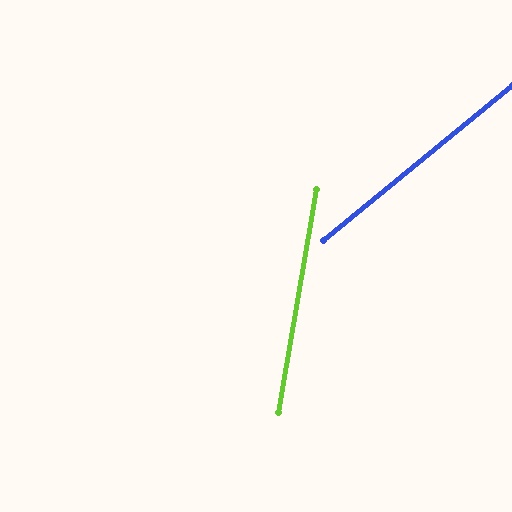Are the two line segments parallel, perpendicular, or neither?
Neither parallel nor perpendicular — they differ by about 41°.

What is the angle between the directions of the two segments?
Approximately 41 degrees.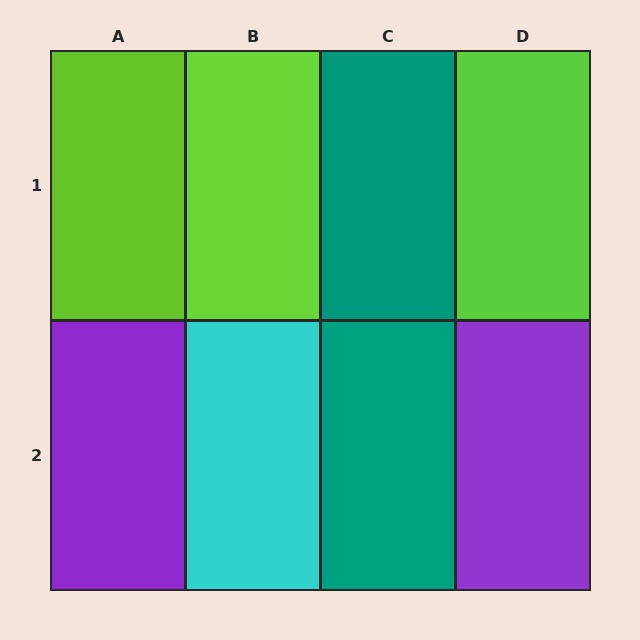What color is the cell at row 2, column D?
Purple.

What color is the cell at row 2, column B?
Cyan.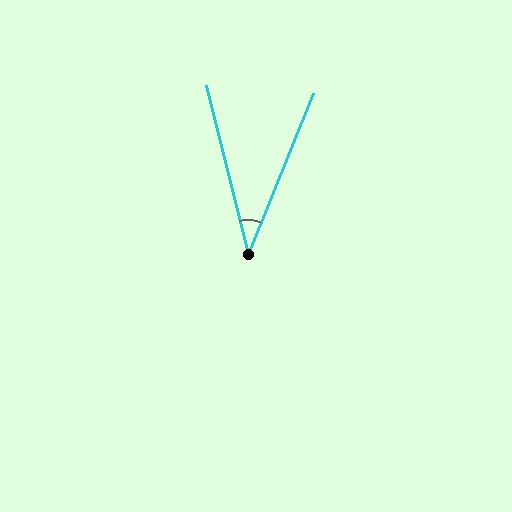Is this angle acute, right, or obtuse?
It is acute.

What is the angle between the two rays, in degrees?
Approximately 36 degrees.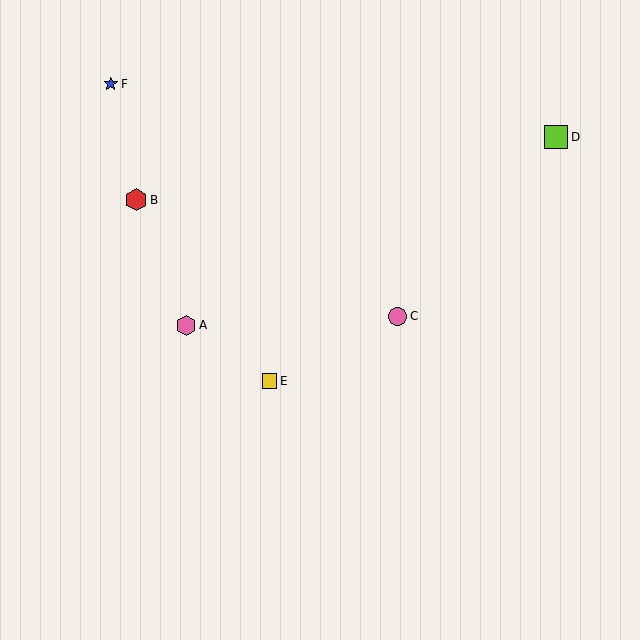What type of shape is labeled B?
Shape B is a red hexagon.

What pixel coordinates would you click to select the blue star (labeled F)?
Click at (111, 84) to select the blue star F.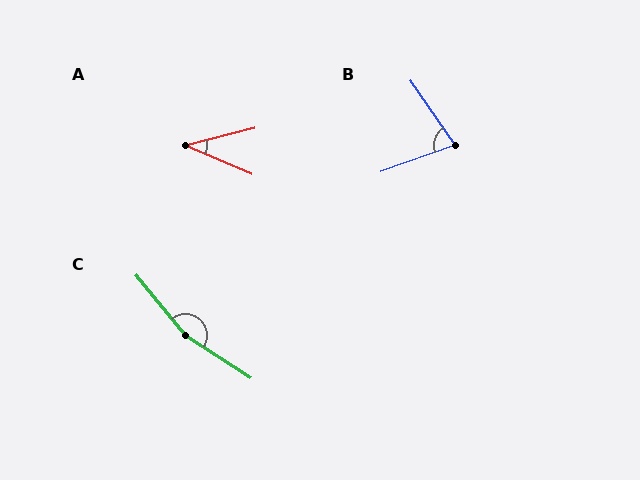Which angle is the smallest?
A, at approximately 37 degrees.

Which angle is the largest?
C, at approximately 162 degrees.